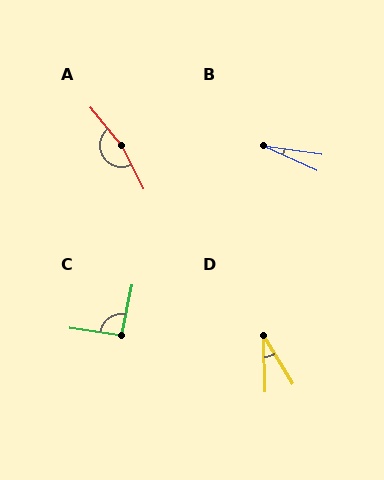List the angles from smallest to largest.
B (17°), D (30°), C (94°), A (166°).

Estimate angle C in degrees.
Approximately 94 degrees.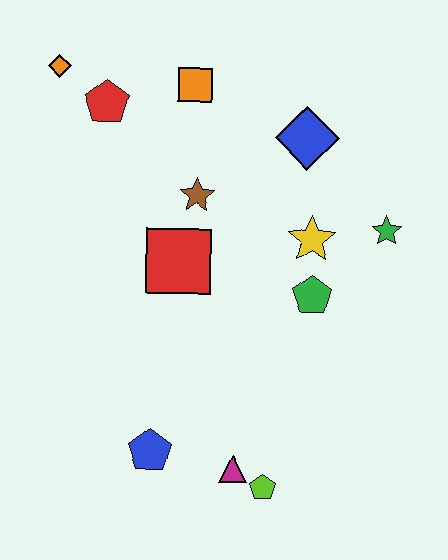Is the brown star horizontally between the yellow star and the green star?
No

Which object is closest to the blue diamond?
The yellow star is closest to the blue diamond.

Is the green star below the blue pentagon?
No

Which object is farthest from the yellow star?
The orange diamond is farthest from the yellow star.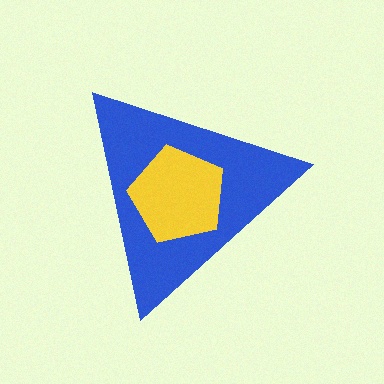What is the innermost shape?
The yellow pentagon.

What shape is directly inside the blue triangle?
The yellow pentagon.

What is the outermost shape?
The blue triangle.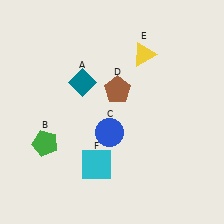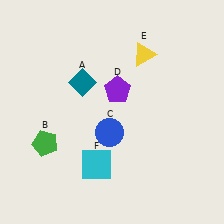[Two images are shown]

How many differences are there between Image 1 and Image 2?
There is 1 difference between the two images.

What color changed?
The pentagon (D) changed from brown in Image 1 to purple in Image 2.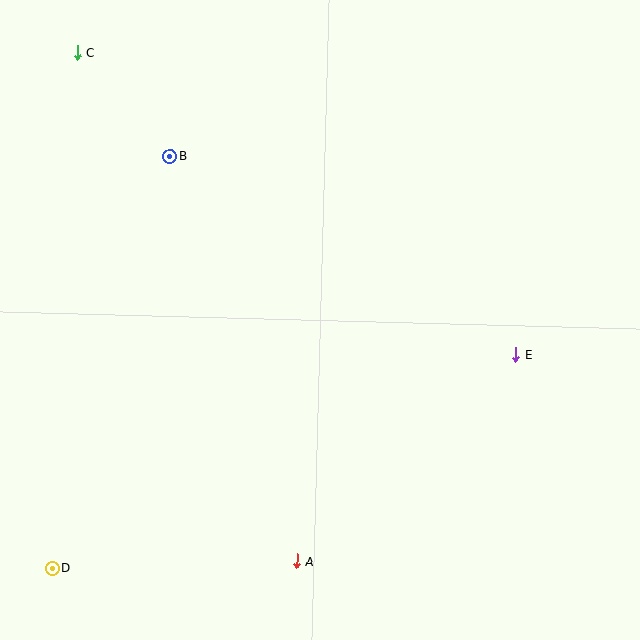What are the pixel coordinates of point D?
Point D is at (52, 568).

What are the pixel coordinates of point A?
Point A is at (297, 561).